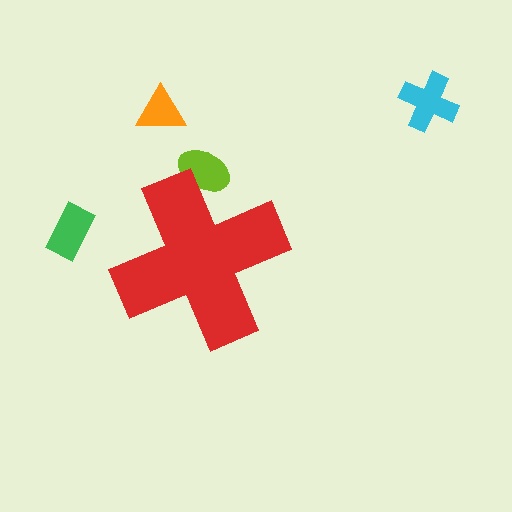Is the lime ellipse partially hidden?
Yes, the lime ellipse is partially hidden behind the red cross.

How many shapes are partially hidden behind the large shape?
1 shape is partially hidden.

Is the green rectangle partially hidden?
No, the green rectangle is fully visible.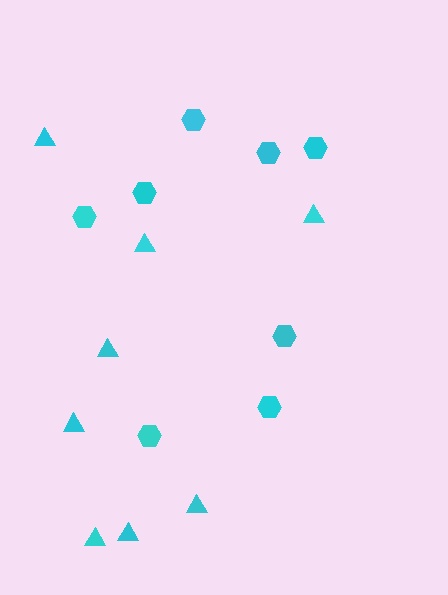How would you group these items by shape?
There are 2 groups: one group of triangles (8) and one group of hexagons (8).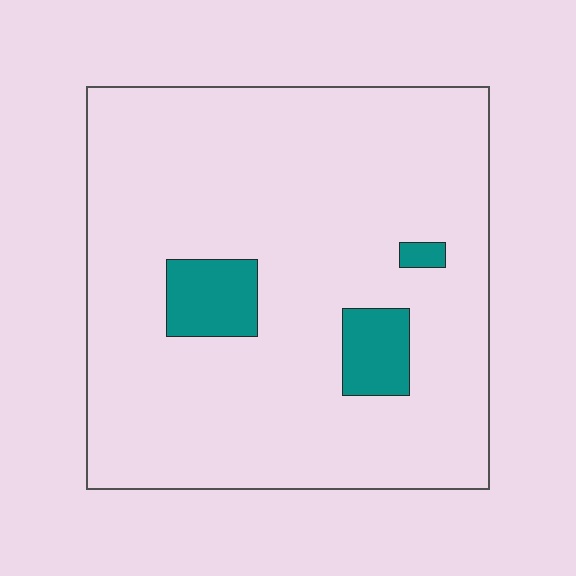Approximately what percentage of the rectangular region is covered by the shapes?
Approximately 10%.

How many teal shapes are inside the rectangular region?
3.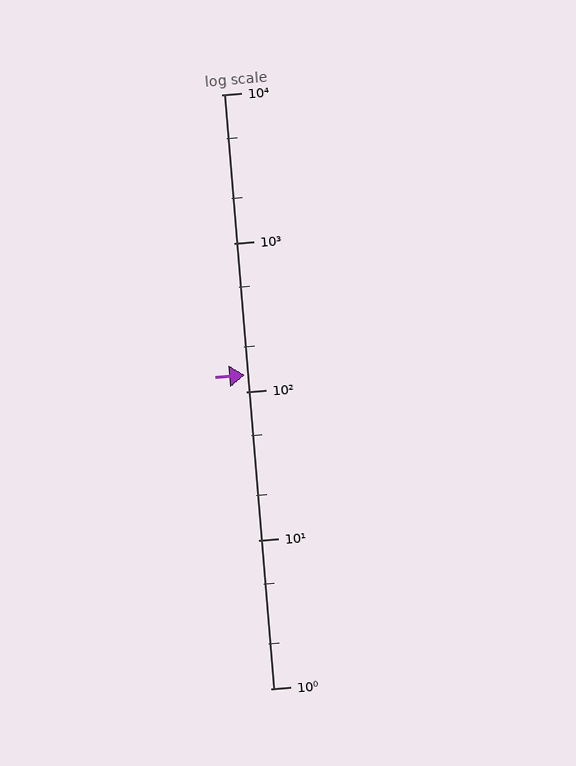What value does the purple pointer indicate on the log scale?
The pointer indicates approximately 130.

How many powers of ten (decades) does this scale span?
The scale spans 4 decades, from 1 to 10000.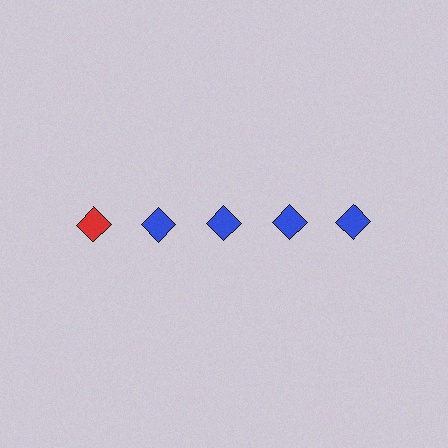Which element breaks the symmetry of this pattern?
The red diamond in the top row, leftmost column breaks the symmetry. All other shapes are blue diamonds.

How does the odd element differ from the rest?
It has a different color: red instead of blue.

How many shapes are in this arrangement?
There are 5 shapes arranged in a grid pattern.